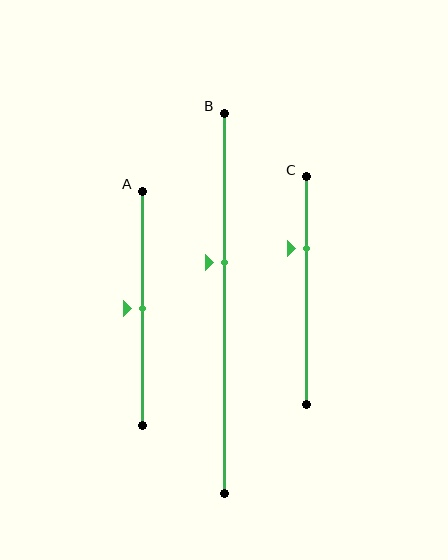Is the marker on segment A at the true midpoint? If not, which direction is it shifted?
Yes, the marker on segment A is at the true midpoint.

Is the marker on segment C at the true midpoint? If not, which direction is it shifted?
No, the marker on segment C is shifted upward by about 19% of the segment length.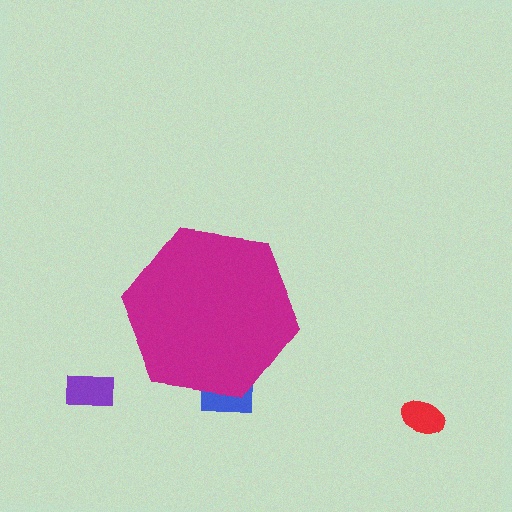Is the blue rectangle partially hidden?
Yes, the blue rectangle is partially hidden behind the magenta hexagon.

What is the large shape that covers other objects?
A magenta hexagon.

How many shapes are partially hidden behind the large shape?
1 shape is partially hidden.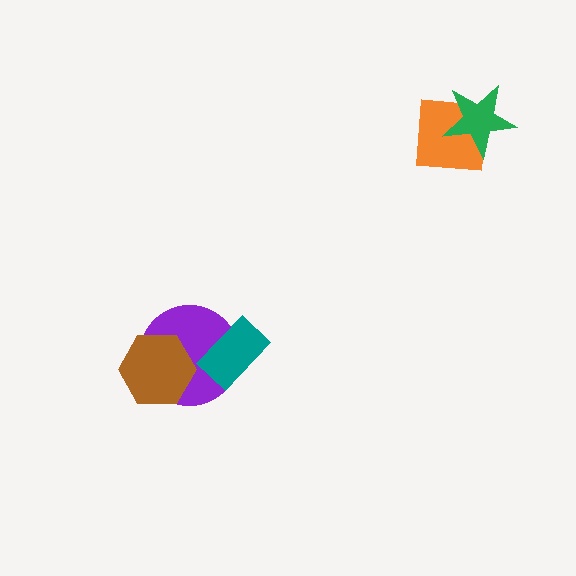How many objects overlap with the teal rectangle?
1 object overlaps with the teal rectangle.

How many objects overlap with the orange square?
1 object overlaps with the orange square.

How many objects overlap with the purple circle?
2 objects overlap with the purple circle.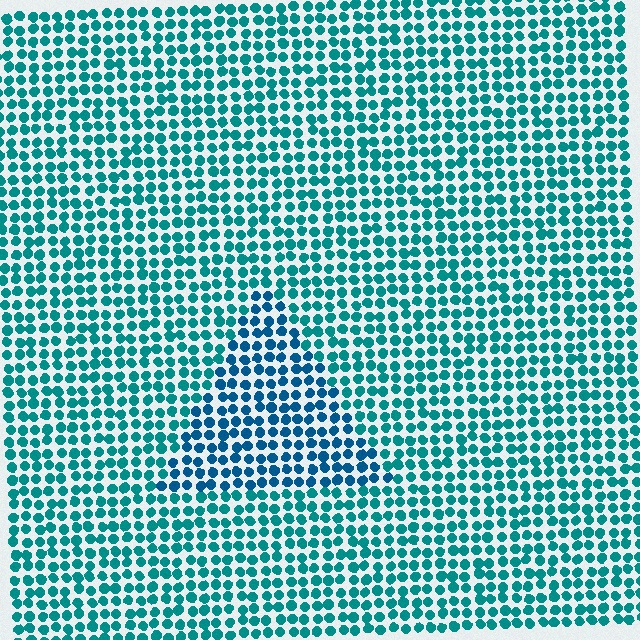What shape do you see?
I see a triangle.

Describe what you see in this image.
The image is filled with small teal elements in a uniform arrangement. A triangle-shaped region is visible where the elements are tinted to a slightly different hue, forming a subtle color boundary.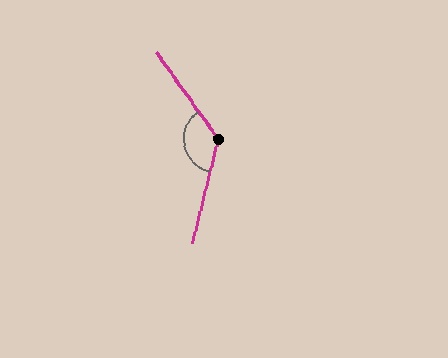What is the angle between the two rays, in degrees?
Approximately 131 degrees.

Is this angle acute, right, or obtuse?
It is obtuse.